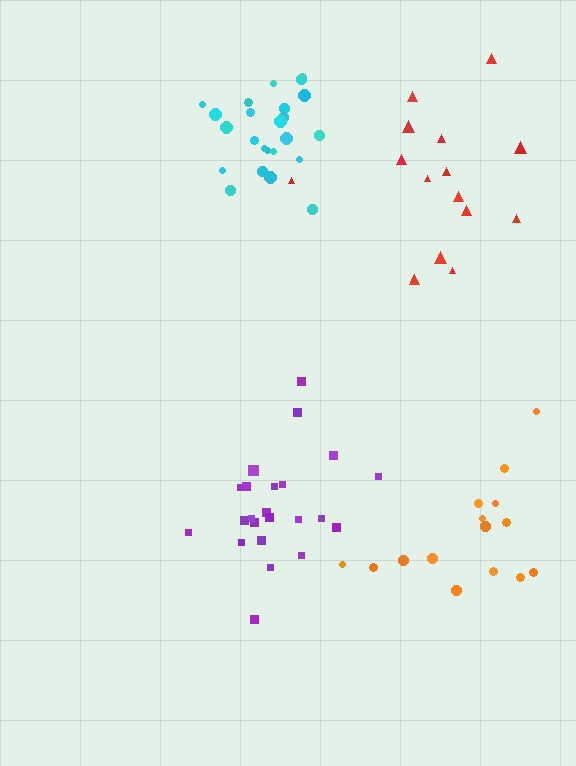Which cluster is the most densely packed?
Cyan.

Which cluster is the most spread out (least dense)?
Orange.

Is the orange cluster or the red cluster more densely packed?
Red.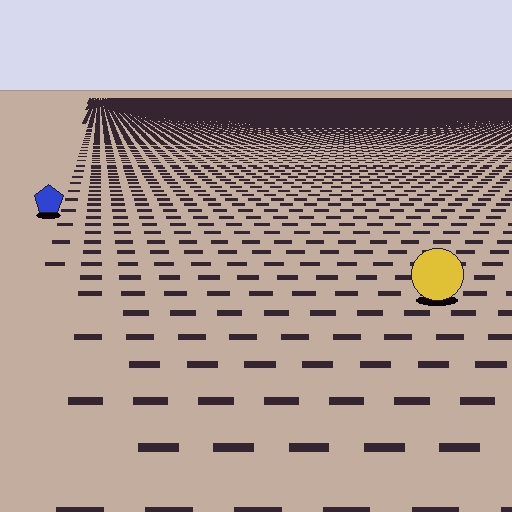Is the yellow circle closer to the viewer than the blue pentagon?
Yes. The yellow circle is closer — you can tell from the texture gradient: the ground texture is coarser near it.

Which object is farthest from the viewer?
The blue pentagon is farthest from the viewer. It appears smaller and the ground texture around it is denser.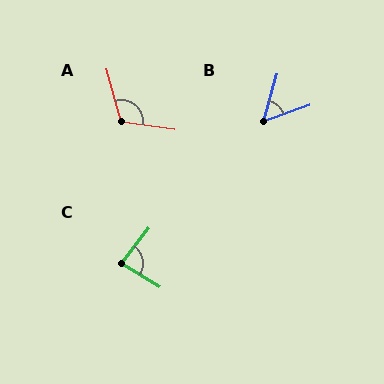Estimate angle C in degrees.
Approximately 84 degrees.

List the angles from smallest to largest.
B (55°), C (84°), A (114°).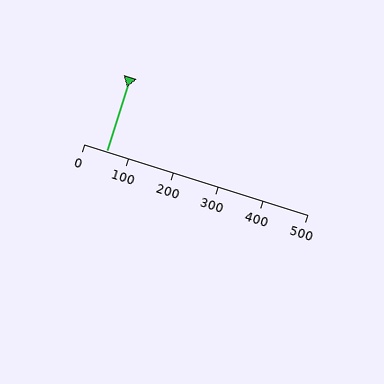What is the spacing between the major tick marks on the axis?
The major ticks are spaced 100 apart.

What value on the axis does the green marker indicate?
The marker indicates approximately 50.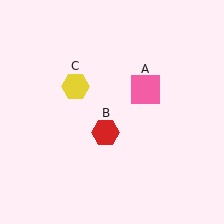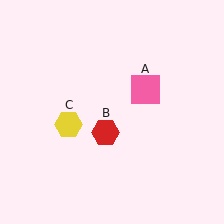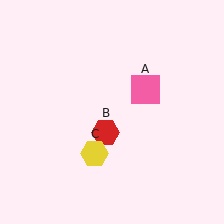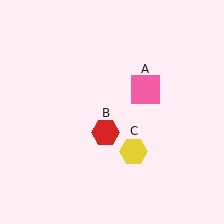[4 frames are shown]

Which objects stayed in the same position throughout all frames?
Pink square (object A) and red hexagon (object B) remained stationary.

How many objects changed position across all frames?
1 object changed position: yellow hexagon (object C).